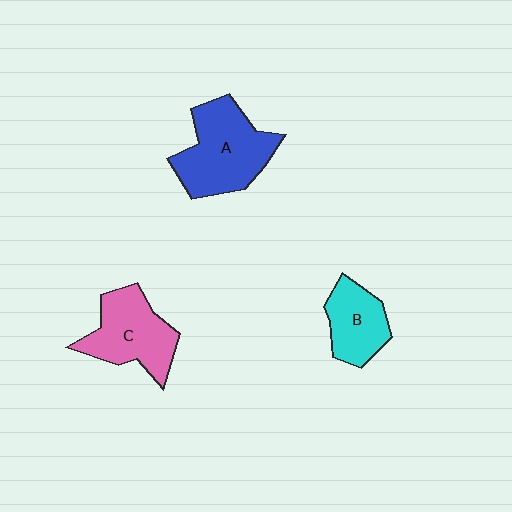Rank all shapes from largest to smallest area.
From largest to smallest: A (blue), C (pink), B (cyan).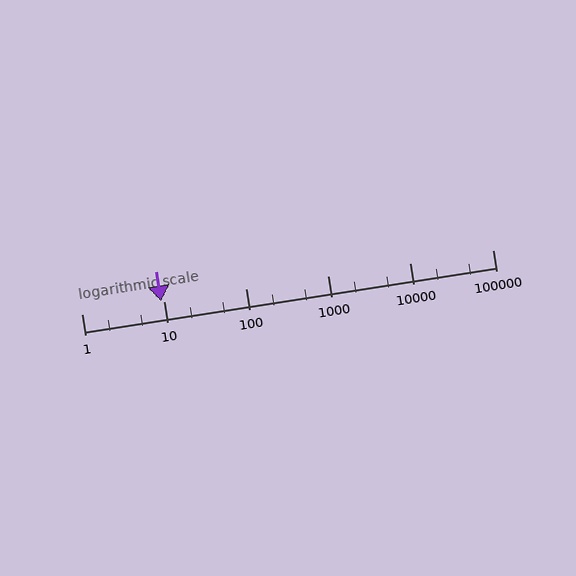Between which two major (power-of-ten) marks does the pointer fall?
The pointer is between 1 and 10.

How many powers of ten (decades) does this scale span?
The scale spans 5 decades, from 1 to 100000.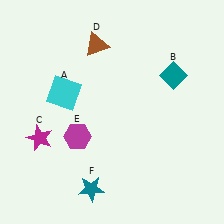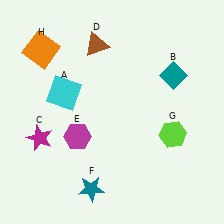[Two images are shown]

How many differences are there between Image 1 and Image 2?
There are 2 differences between the two images.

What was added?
A lime hexagon (G), an orange square (H) were added in Image 2.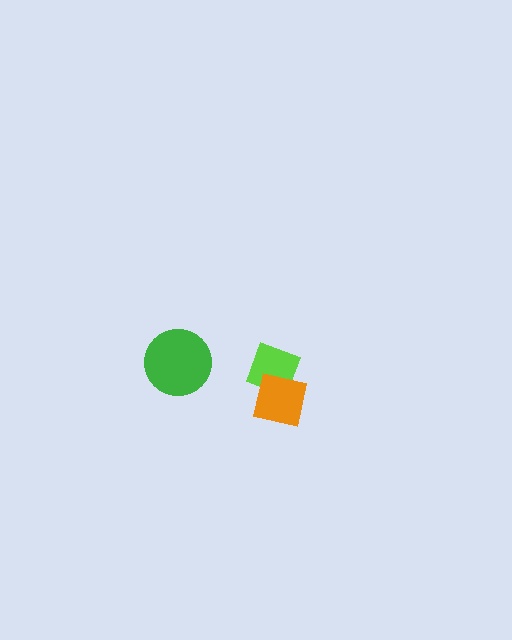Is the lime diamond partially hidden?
Yes, it is partially covered by another shape.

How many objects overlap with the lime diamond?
1 object overlaps with the lime diamond.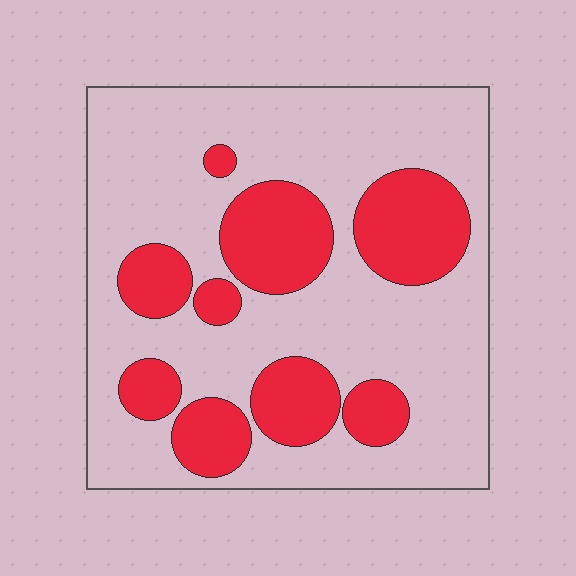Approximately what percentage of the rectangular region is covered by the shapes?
Approximately 30%.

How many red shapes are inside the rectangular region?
9.